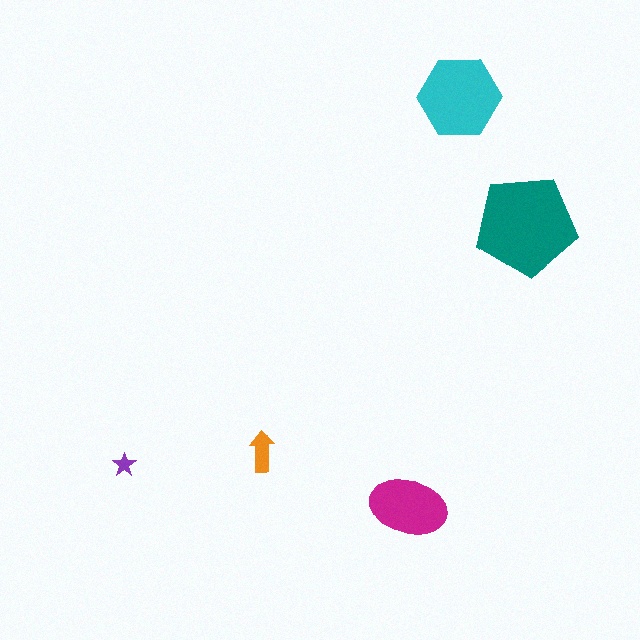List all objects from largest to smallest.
The teal pentagon, the cyan hexagon, the magenta ellipse, the orange arrow, the purple star.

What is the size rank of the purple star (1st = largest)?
5th.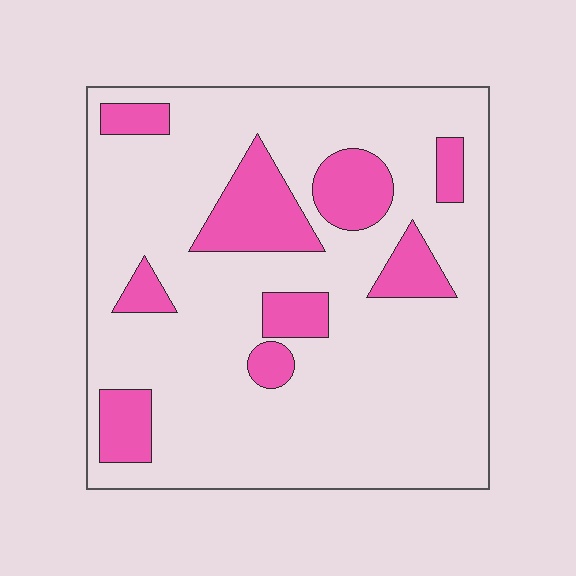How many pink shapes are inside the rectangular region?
9.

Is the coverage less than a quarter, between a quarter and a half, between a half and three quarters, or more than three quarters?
Less than a quarter.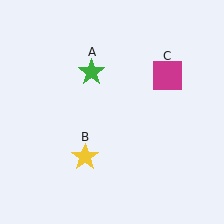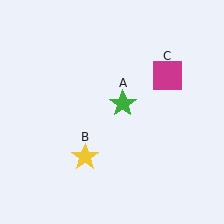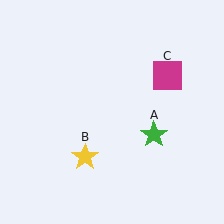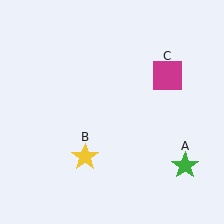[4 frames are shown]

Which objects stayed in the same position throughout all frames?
Yellow star (object B) and magenta square (object C) remained stationary.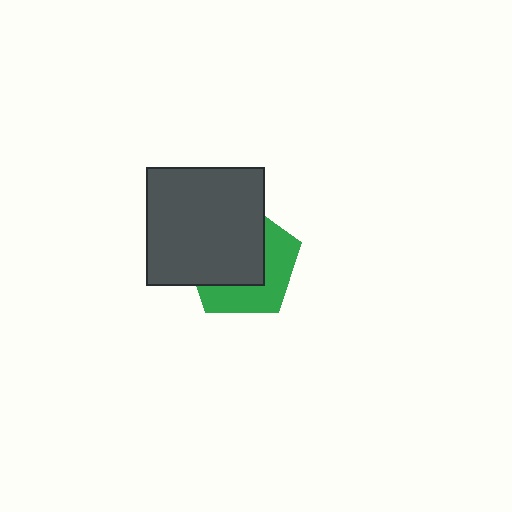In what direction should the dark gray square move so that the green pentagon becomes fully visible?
The dark gray square should move toward the upper-left. That is the shortest direction to clear the overlap and leave the green pentagon fully visible.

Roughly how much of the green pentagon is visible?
A small part of it is visible (roughly 43%).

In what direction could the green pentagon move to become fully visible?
The green pentagon could move toward the lower-right. That would shift it out from behind the dark gray square entirely.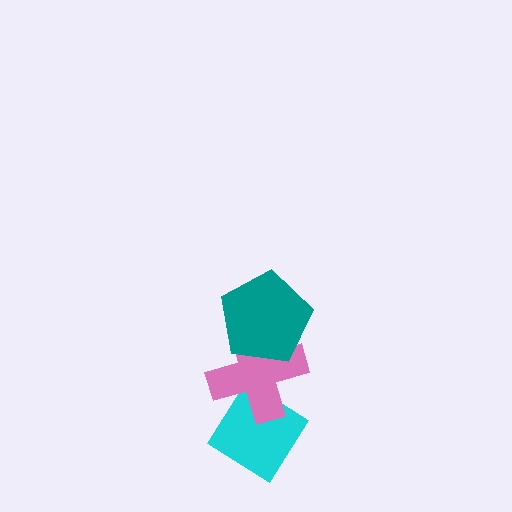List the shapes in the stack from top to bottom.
From top to bottom: the teal pentagon, the pink cross, the cyan diamond.